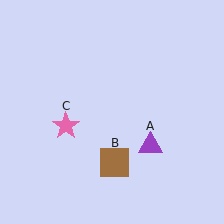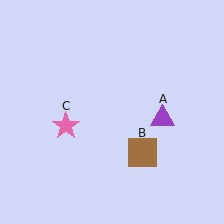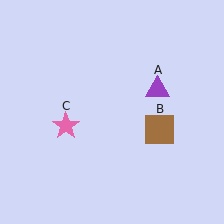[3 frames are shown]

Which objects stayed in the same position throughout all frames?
Pink star (object C) remained stationary.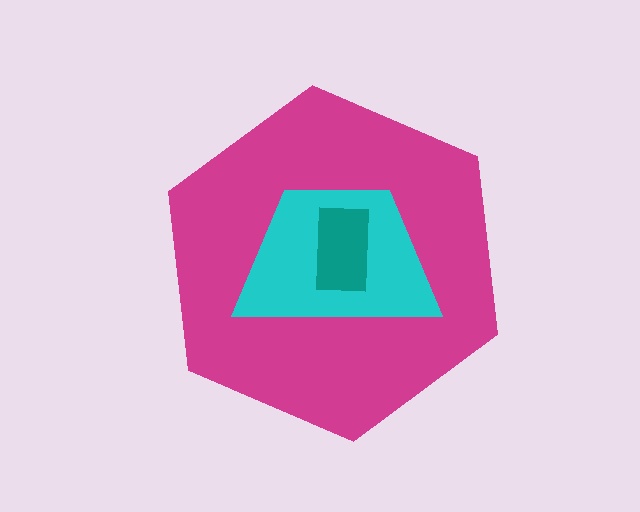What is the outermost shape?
The magenta hexagon.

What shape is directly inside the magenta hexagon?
The cyan trapezoid.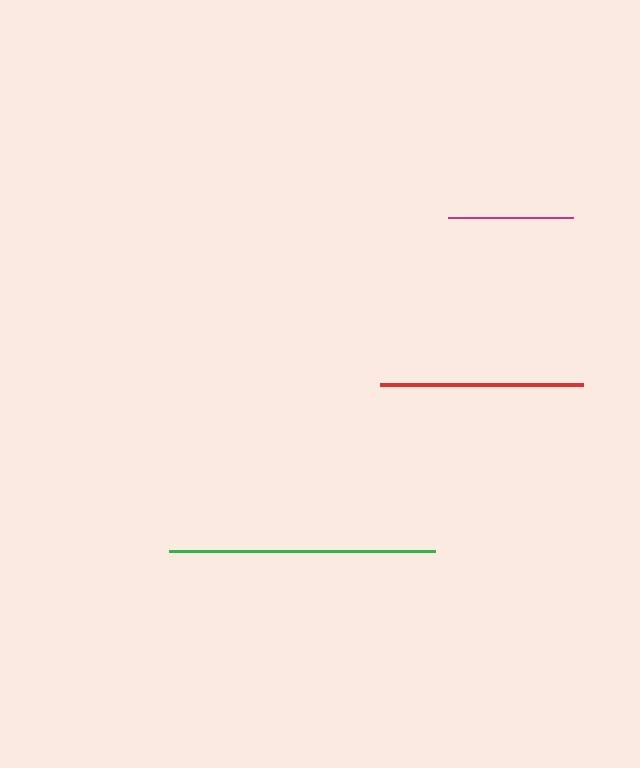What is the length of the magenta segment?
The magenta segment is approximately 125 pixels long.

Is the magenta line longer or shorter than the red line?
The red line is longer than the magenta line.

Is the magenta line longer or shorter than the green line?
The green line is longer than the magenta line.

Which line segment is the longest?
The green line is the longest at approximately 266 pixels.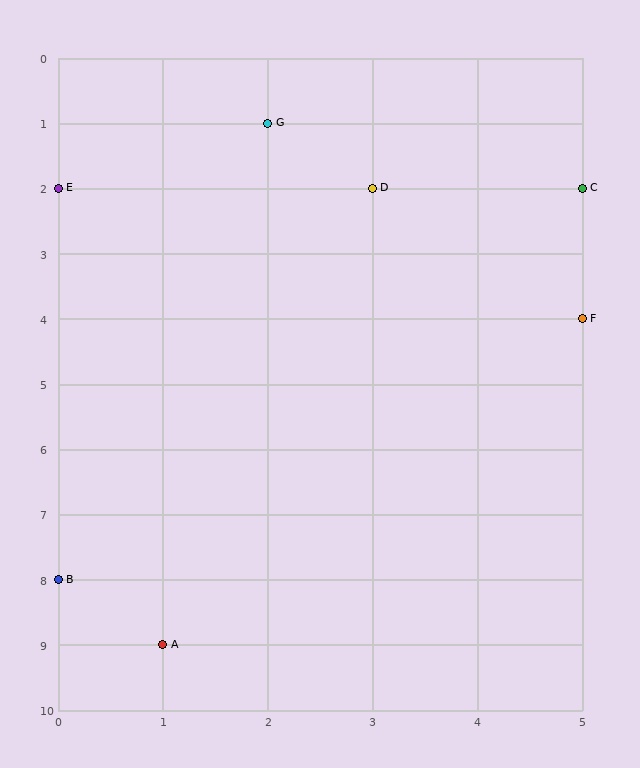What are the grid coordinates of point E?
Point E is at grid coordinates (0, 2).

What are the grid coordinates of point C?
Point C is at grid coordinates (5, 2).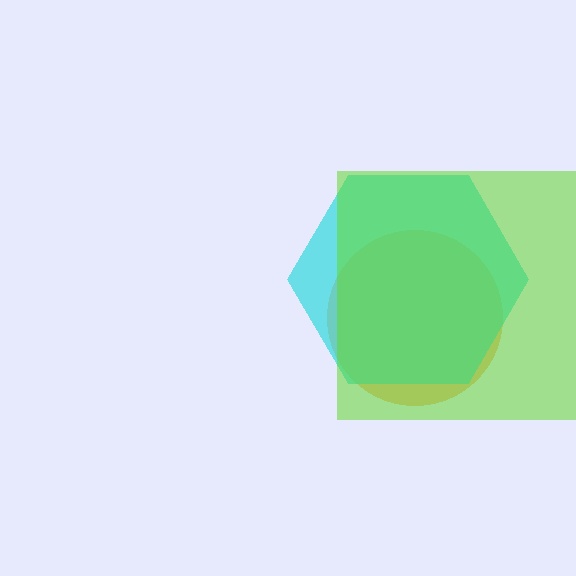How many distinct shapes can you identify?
There are 3 distinct shapes: an orange circle, a cyan hexagon, a lime square.